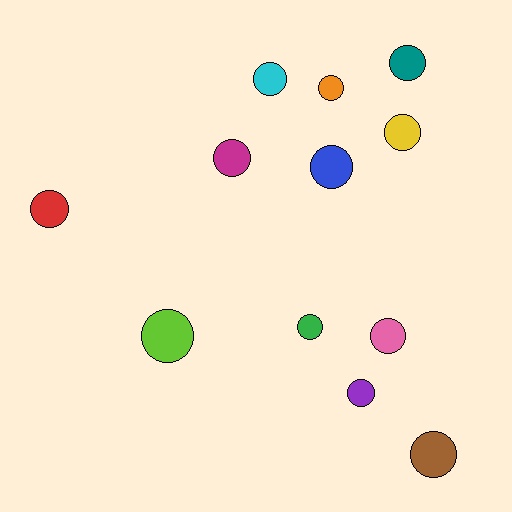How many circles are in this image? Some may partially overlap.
There are 12 circles.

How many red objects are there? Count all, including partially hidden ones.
There is 1 red object.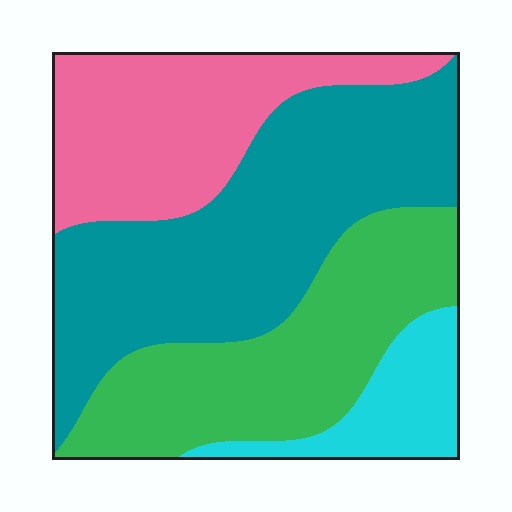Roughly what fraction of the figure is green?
Green takes up about one quarter (1/4) of the figure.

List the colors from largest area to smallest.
From largest to smallest: teal, green, pink, cyan.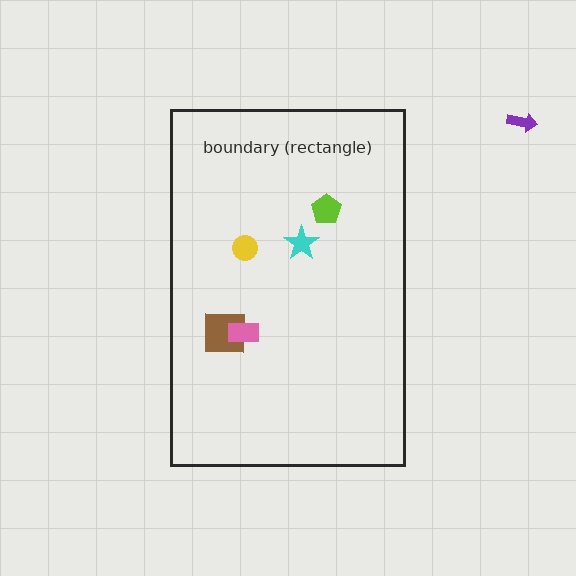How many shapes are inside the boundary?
5 inside, 1 outside.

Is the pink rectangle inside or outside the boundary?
Inside.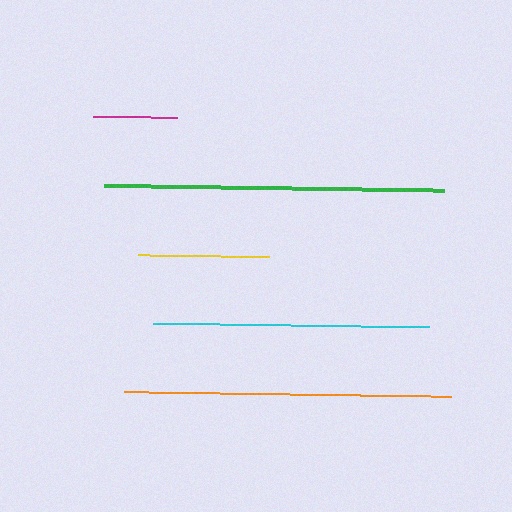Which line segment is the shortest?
The magenta line is the shortest at approximately 84 pixels.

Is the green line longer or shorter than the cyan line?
The green line is longer than the cyan line.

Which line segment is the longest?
The green line is the longest at approximately 340 pixels.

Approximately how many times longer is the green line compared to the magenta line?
The green line is approximately 4.0 times the length of the magenta line.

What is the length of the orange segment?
The orange segment is approximately 327 pixels long.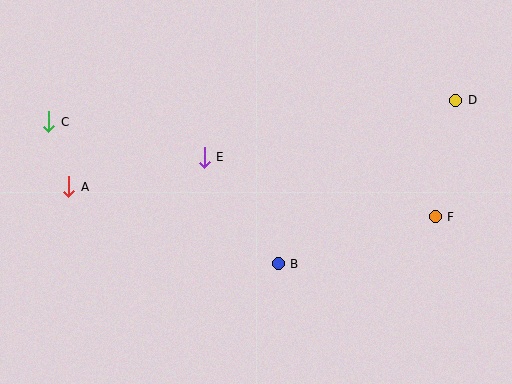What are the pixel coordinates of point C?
Point C is at (49, 122).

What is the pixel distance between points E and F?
The distance between E and F is 239 pixels.